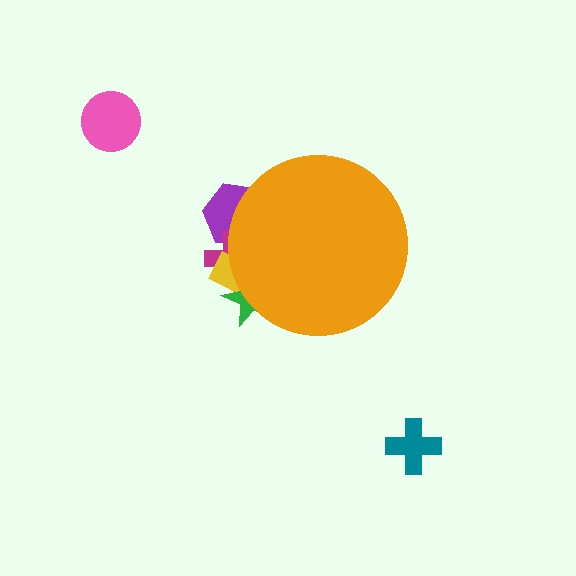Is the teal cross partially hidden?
No, the teal cross is fully visible.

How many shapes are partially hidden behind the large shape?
4 shapes are partially hidden.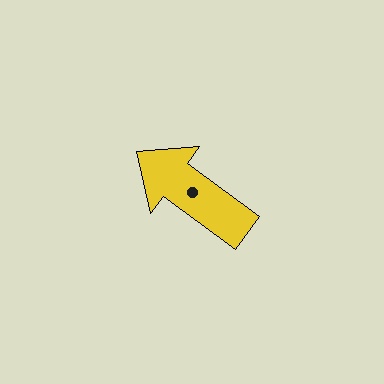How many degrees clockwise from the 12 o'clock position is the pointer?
Approximately 306 degrees.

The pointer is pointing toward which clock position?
Roughly 10 o'clock.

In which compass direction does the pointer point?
Northwest.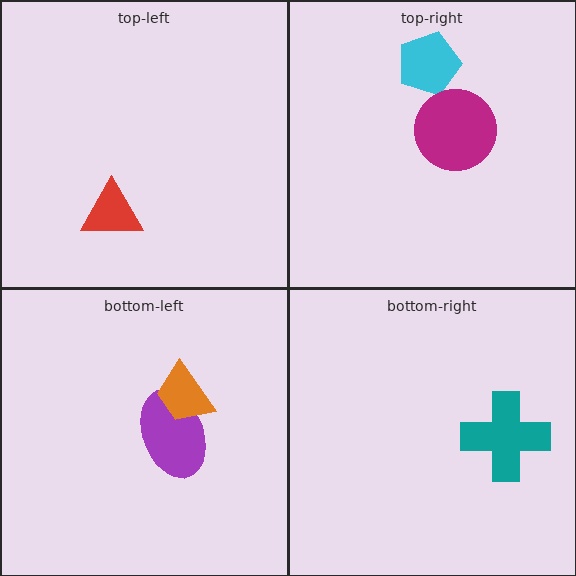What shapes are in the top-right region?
The cyan pentagon, the magenta circle.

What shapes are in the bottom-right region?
The teal cross.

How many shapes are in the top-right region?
2.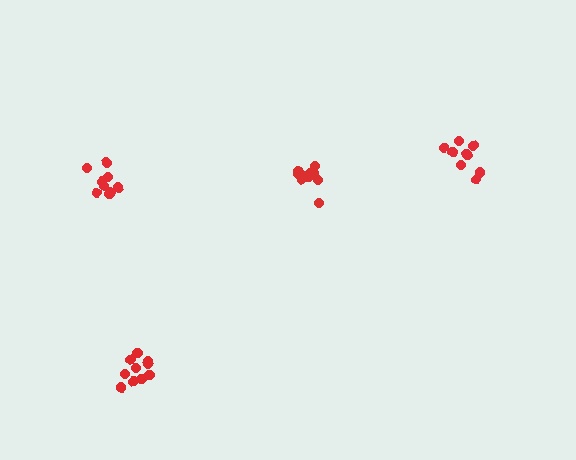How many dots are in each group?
Group 1: 10 dots, Group 2: 9 dots, Group 3: 8 dots, Group 4: 10 dots (37 total).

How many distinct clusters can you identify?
There are 4 distinct clusters.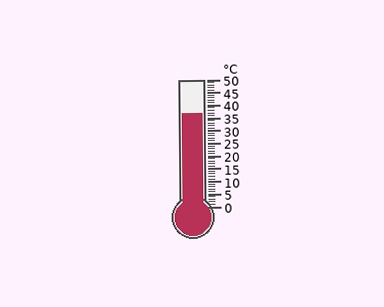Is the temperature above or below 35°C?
The temperature is above 35°C.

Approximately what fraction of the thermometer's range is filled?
The thermometer is filled to approximately 75% of its range.